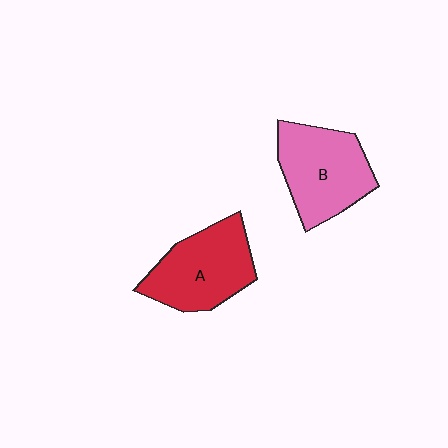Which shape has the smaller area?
Shape A (red).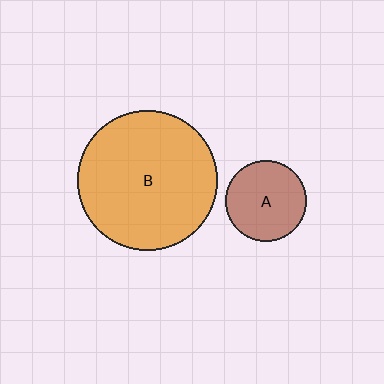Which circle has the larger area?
Circle B (orange).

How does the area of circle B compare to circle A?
Approximately 3.0 times.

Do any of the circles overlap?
No, none of the circles overlap.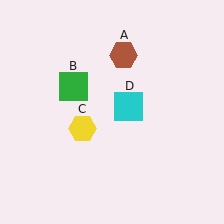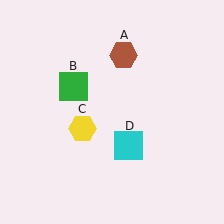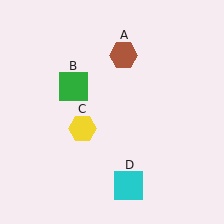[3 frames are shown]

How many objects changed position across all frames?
1 object changed position: cyan square (object D).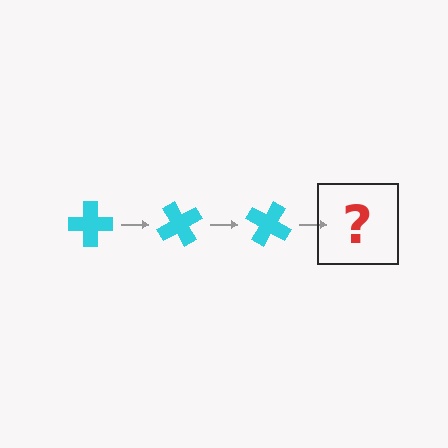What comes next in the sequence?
The next element should be a cyan cross rotated 180 degrees.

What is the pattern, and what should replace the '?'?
The pattern is that the cross rotates 60 degrees each step. The '?' should be a cyan cross rotated 180 degrees.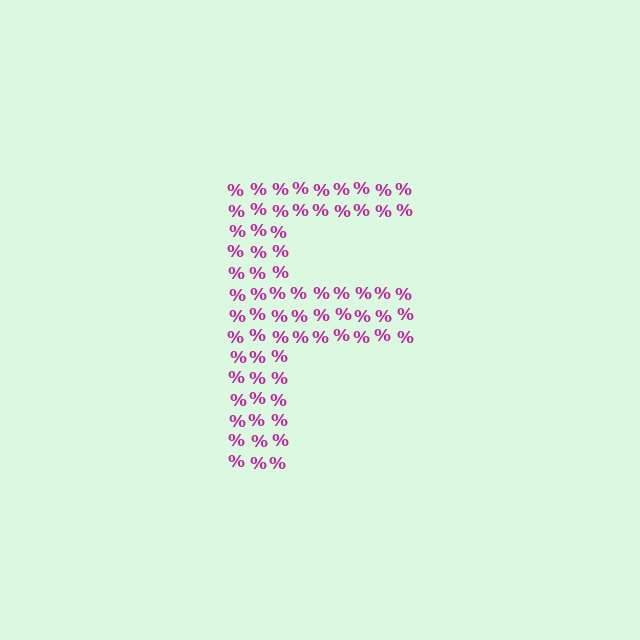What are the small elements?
The small elements are percent signs.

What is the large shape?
The large shape is the letter F.